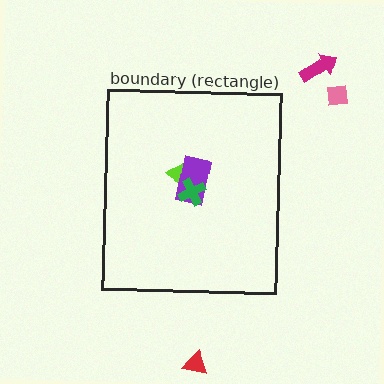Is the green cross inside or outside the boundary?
Inside.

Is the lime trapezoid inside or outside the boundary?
Inside.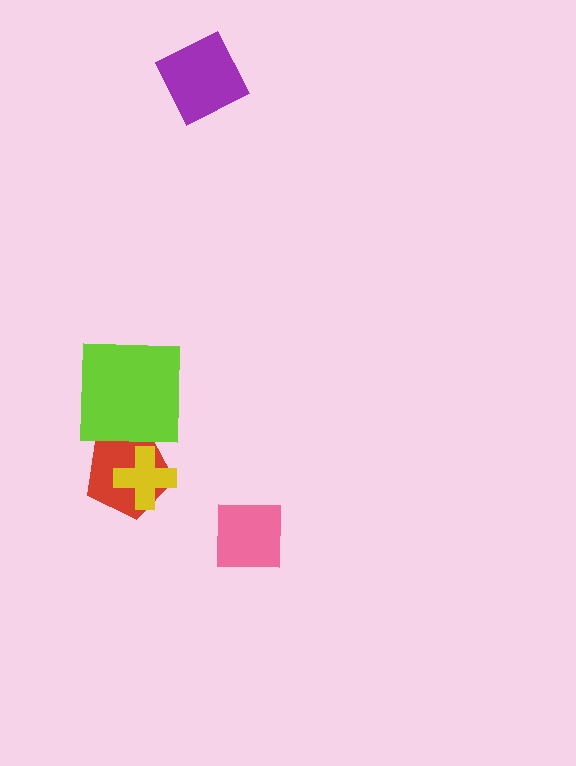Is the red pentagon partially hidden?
Yes, it is partially covered by another shape.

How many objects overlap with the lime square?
1 object overlaps with the lime square.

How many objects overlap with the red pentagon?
2 objects overlap with the red pentagon.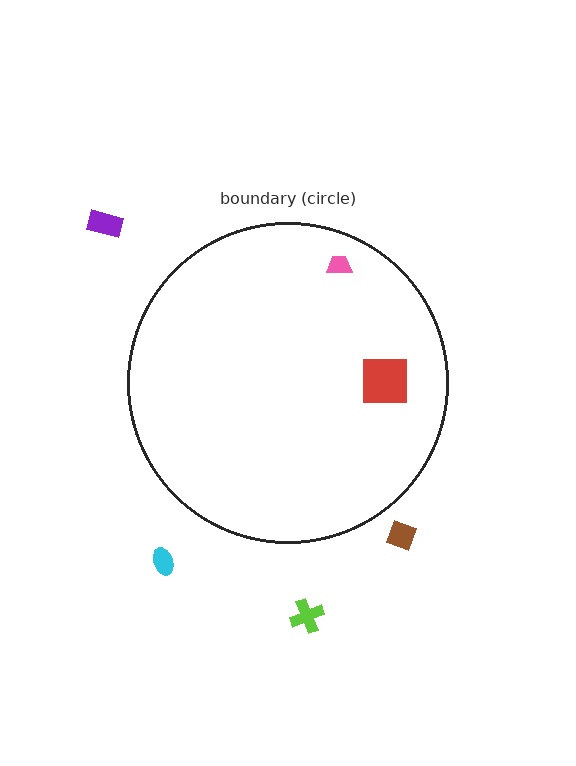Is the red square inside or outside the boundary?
Inside.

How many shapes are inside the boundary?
2 inside, 4 outside.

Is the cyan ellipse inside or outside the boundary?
Outside.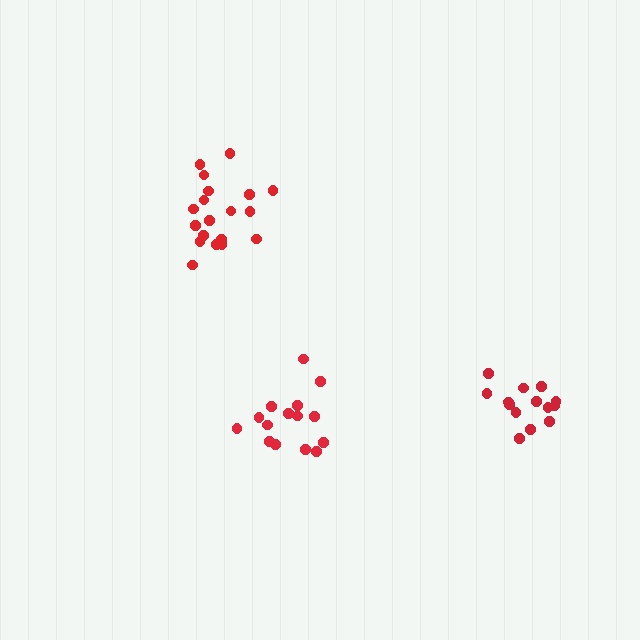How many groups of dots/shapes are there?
There are 3 groups.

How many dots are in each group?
Group 1: 19 dots, Group 2: 14 dots, Group 3: 15 dots (48 total).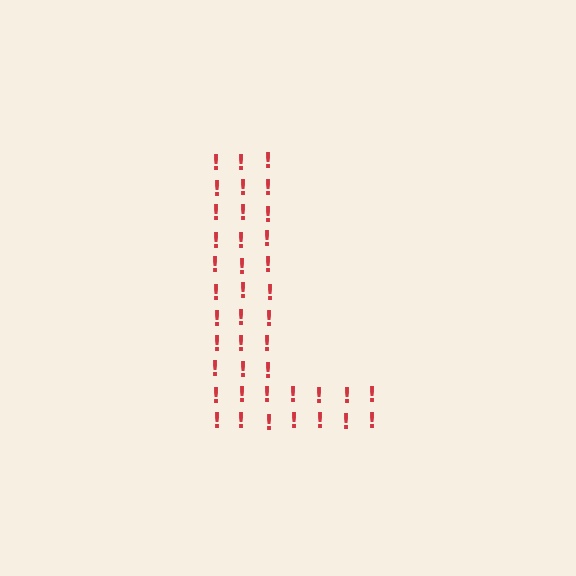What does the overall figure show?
The overall figure shows the letter L.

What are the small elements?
The small elements are exclamation marks.